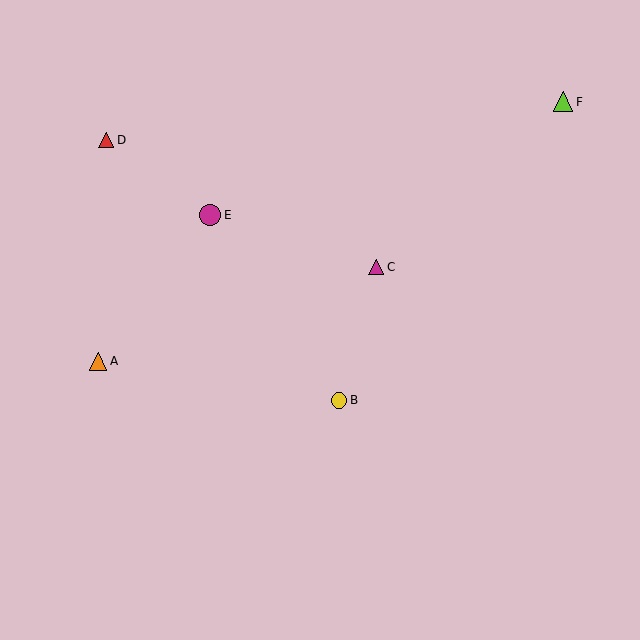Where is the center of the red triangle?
The center of the red triangle is at (106, 140).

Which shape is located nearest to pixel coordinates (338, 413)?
The yellow circle (labeled B) at (339, 400) is nearest to that location.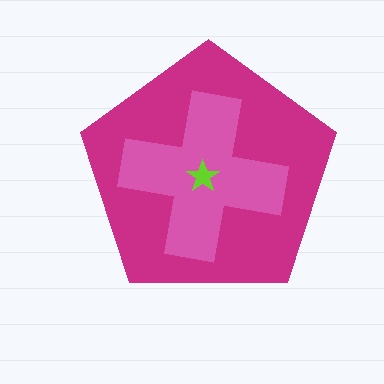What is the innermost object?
The lime star.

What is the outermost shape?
The magenta pentagon.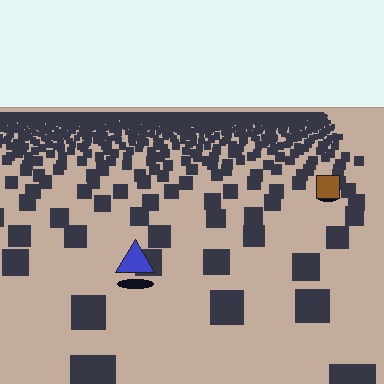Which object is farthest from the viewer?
The brown square is farthest from the viewer. It appears smaller and the ground texture around it is denser.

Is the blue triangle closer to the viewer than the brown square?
Yes. The blue triangle is closer — you can tell from the texture gradient: the ground texture is coarser near it.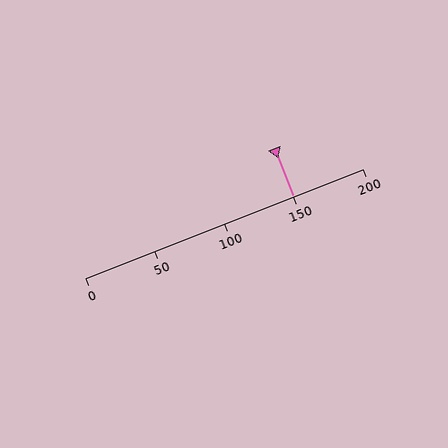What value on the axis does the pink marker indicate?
The marker indicates approximately 150.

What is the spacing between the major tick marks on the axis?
The major ticks are spaced 50 apart.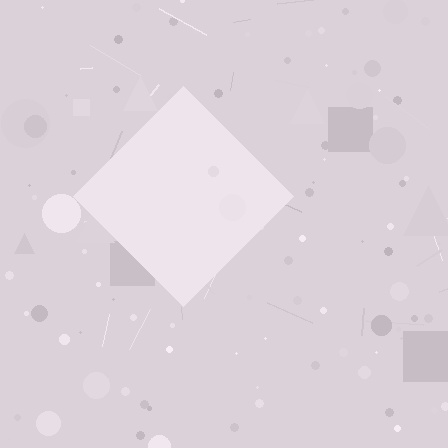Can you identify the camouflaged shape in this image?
The camouflaged shape is a diamond.